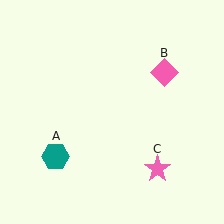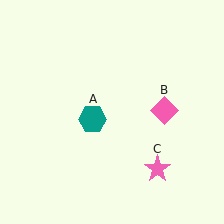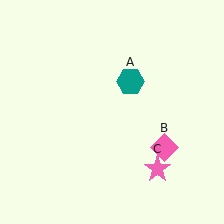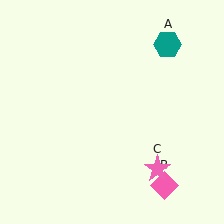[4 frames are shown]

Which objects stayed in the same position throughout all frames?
Pink star (object C) remained stationary.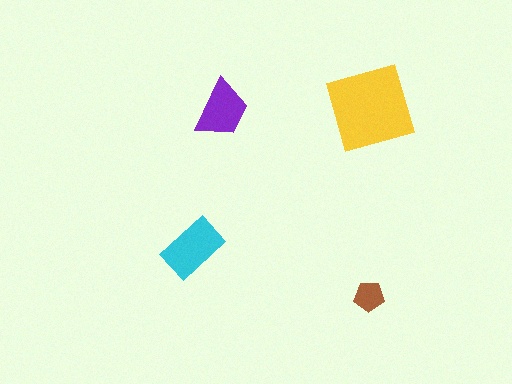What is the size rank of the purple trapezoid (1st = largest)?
3rd.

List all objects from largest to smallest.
The yellow diamond, the cyan rectangle, the purple trapezoid, the brown pentagon.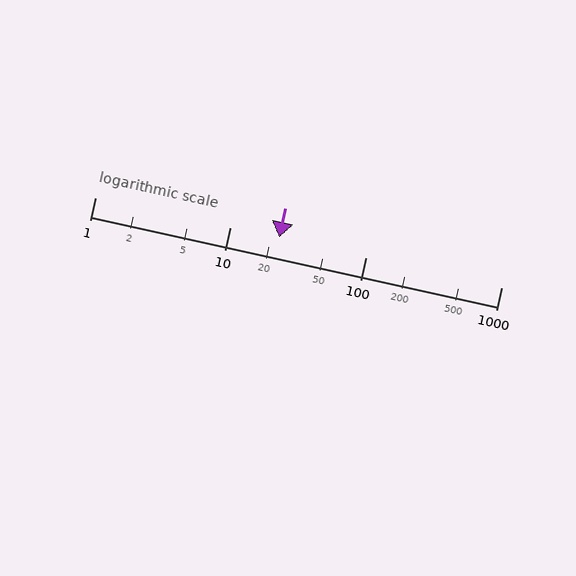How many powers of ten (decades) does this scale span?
The scale spans 3 decades, from 1 to 1000.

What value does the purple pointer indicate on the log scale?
The pointer indicates approximately 23.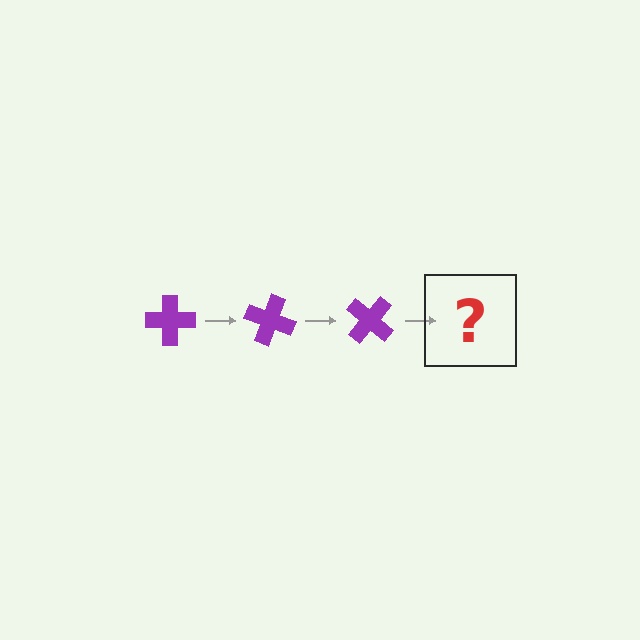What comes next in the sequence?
The next element should be a purple cross rotated 60 degrees.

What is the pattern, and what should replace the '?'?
The pattern is that the cross rotates 20 degrees each step. The '?' should be a purple cross rotated 60 degrees.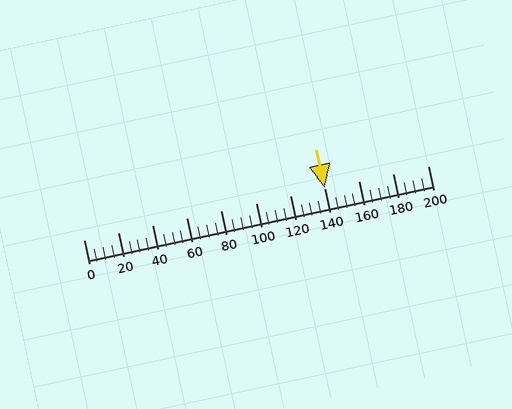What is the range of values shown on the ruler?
The ruler shows values from 0 to 200.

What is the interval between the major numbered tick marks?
The major tick marks are spaced 20 units apart.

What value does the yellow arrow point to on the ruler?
The yellow arrow points to approximately 140.